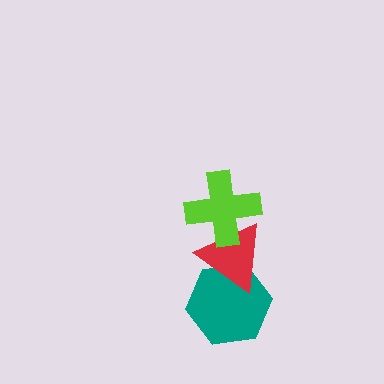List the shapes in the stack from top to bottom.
From top to bottom: the lime cross, the red triangle, the teal hexagon.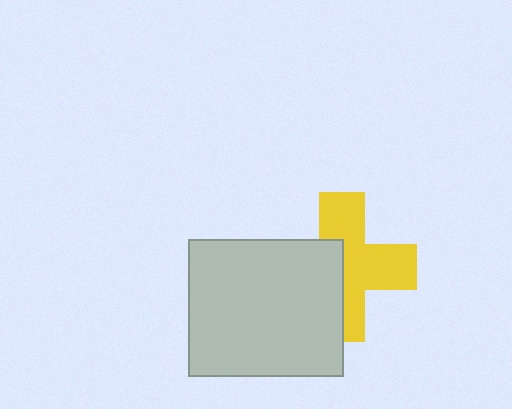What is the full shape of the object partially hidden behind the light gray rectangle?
The partially hidden object is a yellow cross.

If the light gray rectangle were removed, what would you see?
You would see the complete yellow cross.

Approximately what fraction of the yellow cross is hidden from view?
Roughly 41% of the yellow cross is hidden behind the light gray rectangle.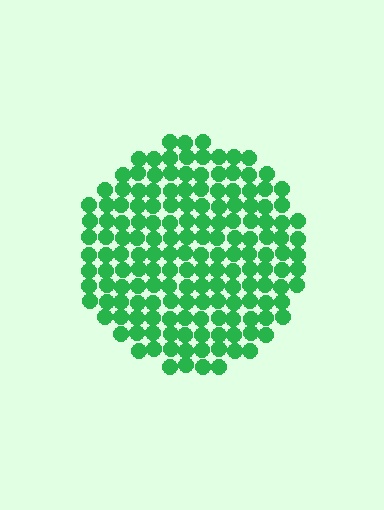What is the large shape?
The large shape is a circle.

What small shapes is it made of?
It is made of small circles.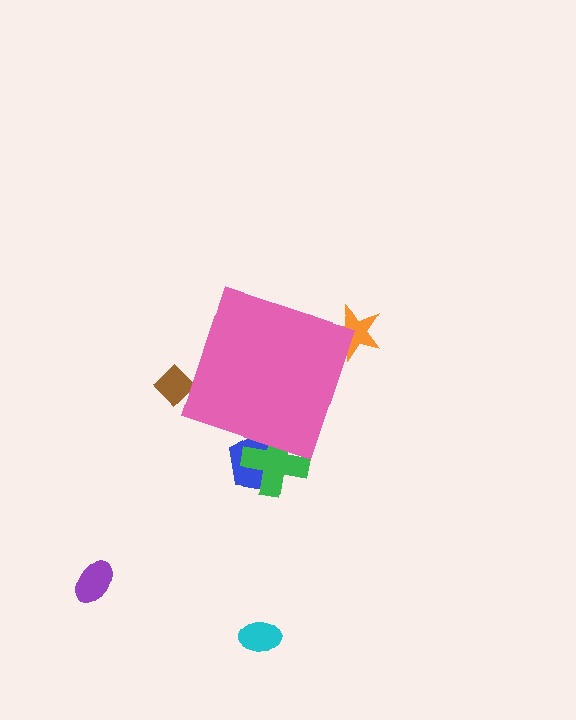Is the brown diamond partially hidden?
Yes, the brown diamond is partially hidden behind the pink diamond.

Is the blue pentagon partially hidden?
Yes, the blue pentagon is partially hidden behind the pink diamond.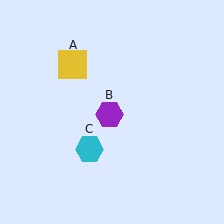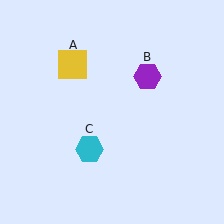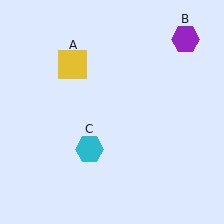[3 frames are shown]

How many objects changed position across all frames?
1 object changed position: purple hexagon (object B).